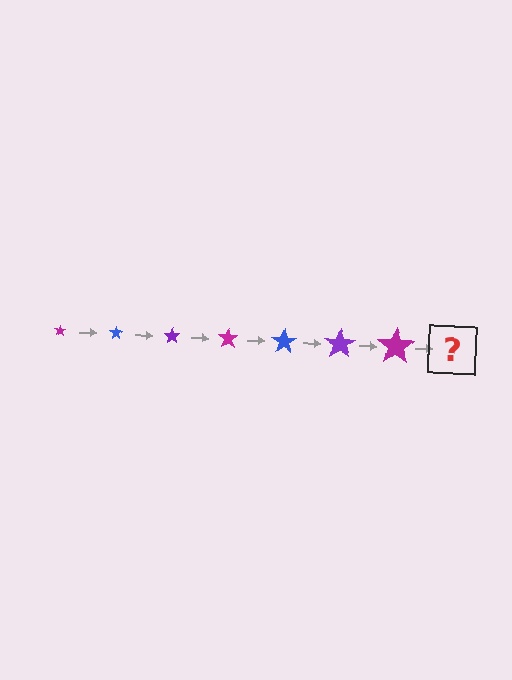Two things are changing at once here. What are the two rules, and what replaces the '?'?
The two rules are that the star grows larger each step and the color cycles through magenta, blue, and purple. The '?' should be a blue star, larger than the previous one.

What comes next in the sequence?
The next element should be a blue star, larger than the previous one.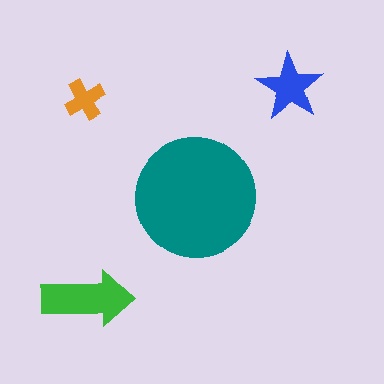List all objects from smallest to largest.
The orange cross, the blue star, the green arrow, the teal circle.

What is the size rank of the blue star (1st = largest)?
3rd.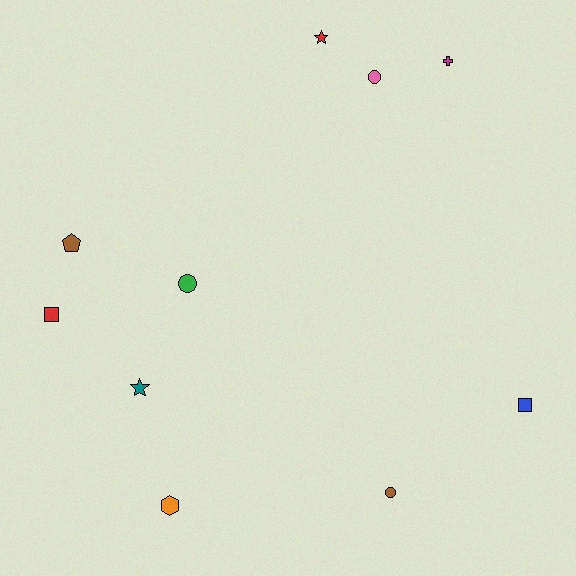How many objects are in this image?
There are 10 objects.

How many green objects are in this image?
There is 1 green object.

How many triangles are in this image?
There are no triangles.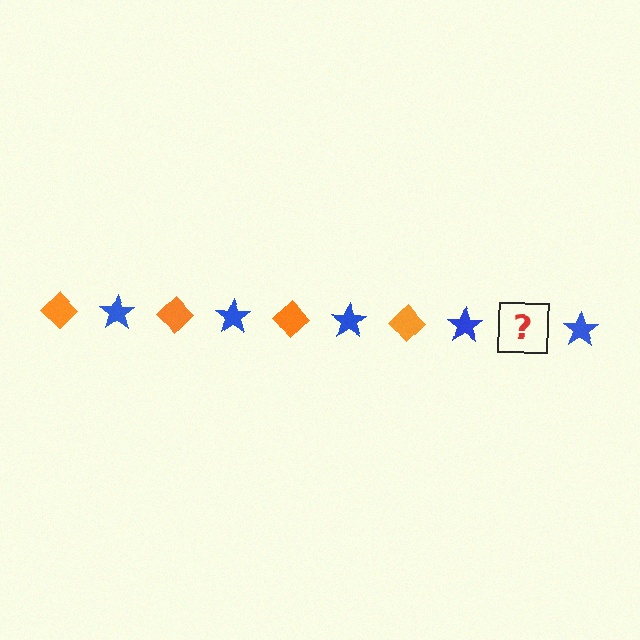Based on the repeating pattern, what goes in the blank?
The blank should be an orange diamond.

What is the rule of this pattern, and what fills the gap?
The rule is that the pattern alternates between orange diamond and blue star. The gap should be filled with an orange diamond.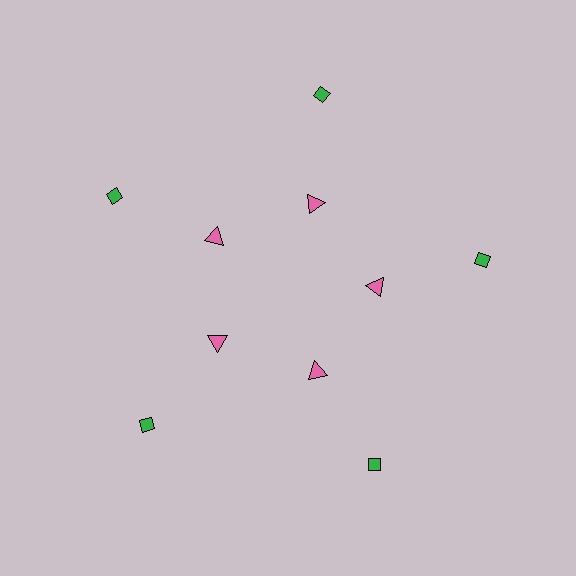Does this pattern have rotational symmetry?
Yes, this pattern has 5-fold rotational symmetry. It looks the same after rotating 72 degrees around the center.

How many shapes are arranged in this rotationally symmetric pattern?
There are 10 shapes, arranged in 5 groups of 2.